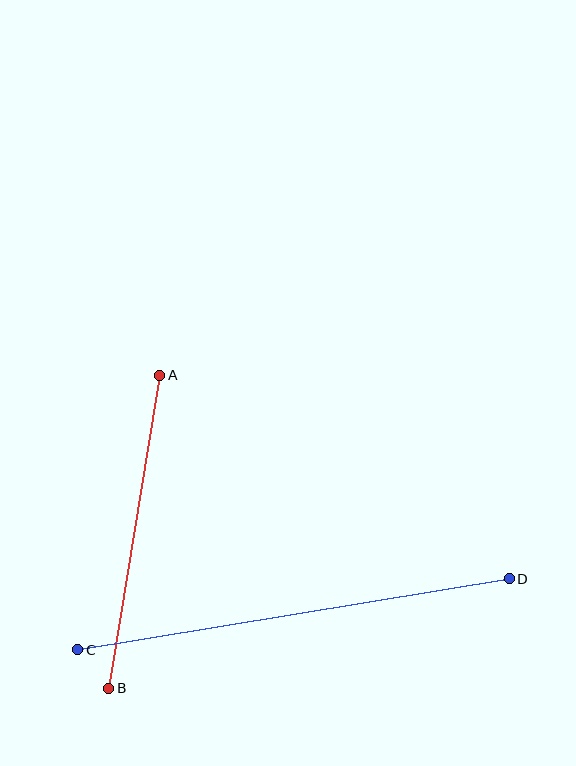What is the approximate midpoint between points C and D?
The midpoint is at approximately (294, 614) pixels.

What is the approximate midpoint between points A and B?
The midpoint is at approximately (134, 532) pixels.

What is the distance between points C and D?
The distance is approximately 437 pixels.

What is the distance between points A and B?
The distance is approximately 317 pixels.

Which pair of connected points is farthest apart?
Points C and D are farthest apart.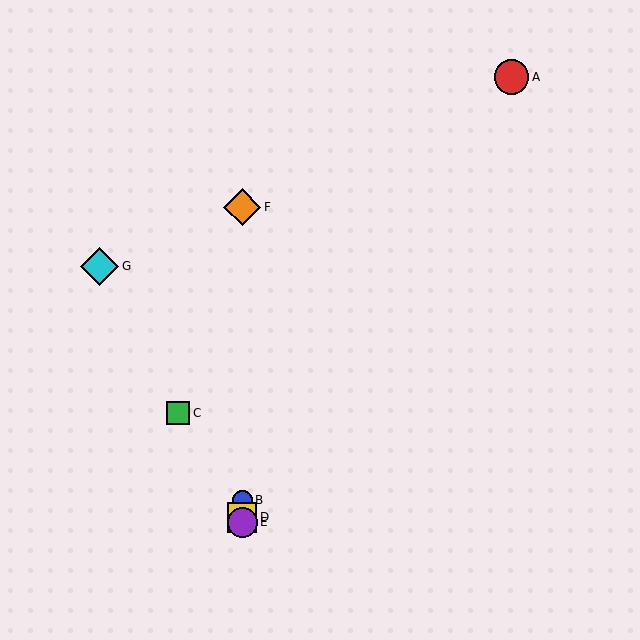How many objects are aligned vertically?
4 objects (B, D, E, F) are aligned vertically.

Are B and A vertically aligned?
No, B is at x≈242 and A is at x≈512.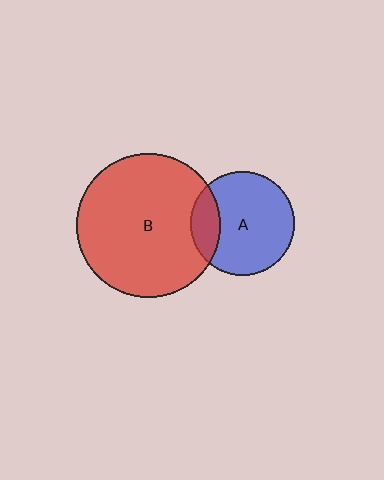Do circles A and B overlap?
Yes.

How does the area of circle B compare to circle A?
Approximately 1.9 times.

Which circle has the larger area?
Circle B (red).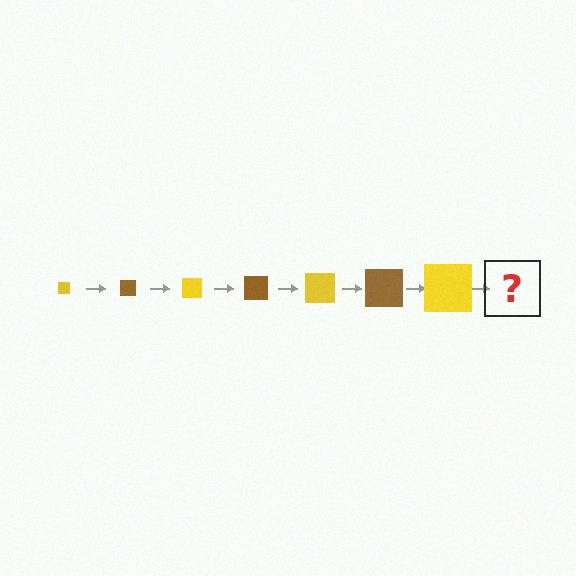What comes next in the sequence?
The next element should be a brown square, larger than the previous one.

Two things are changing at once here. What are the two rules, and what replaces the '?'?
The two rules are that the square grows larger each step and the color cycles through yellow and brown. The '?' should be a brown square, larger than the previous one.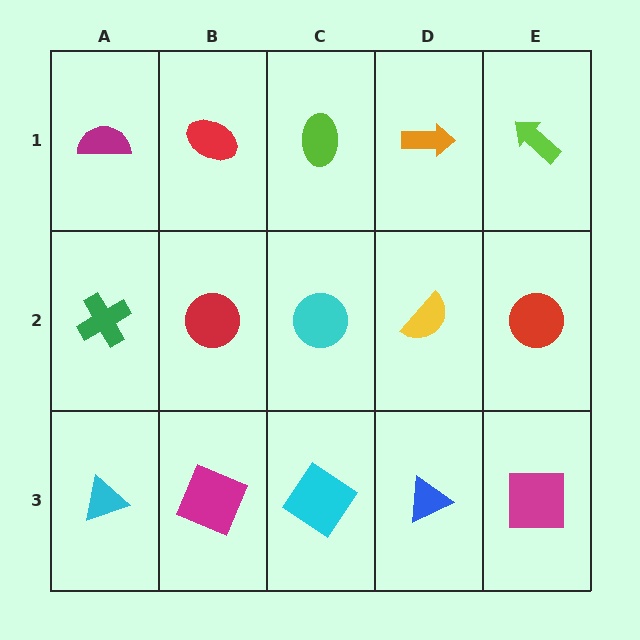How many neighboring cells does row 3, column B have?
3.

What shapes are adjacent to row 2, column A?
A magenta semicircle (row 1, column A), a cyan triangle (row 3, column A), a red circle (row 2, column B).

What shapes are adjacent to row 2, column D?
An orange arrow (row 1, column D), a blue triangle (row 3, column D), a cyan circle (row 2, column C), a red circle (row 2, column E).